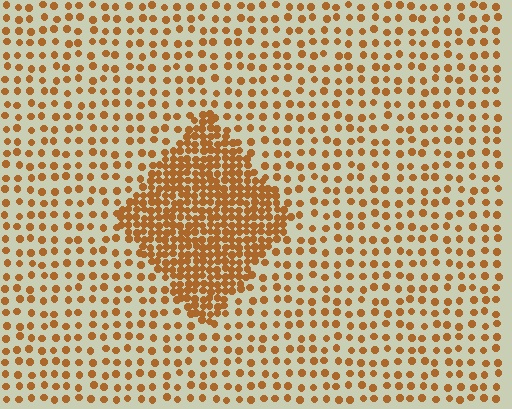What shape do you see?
I see a diamond.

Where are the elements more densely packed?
The elements are more densely packed inside the diamond boundary.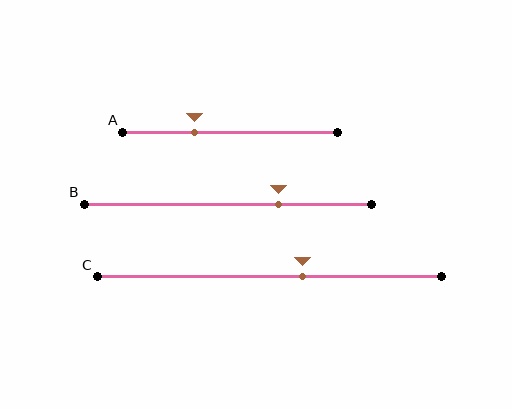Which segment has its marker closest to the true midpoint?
Segment C has its marker closest to the true midpoint.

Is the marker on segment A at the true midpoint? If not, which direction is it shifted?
No, the marker on segment A is shifted to the left by about 17% of the segment length.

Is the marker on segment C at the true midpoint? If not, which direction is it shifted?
No, the marker on segment C is shifted to the right by about 10% of the segment length.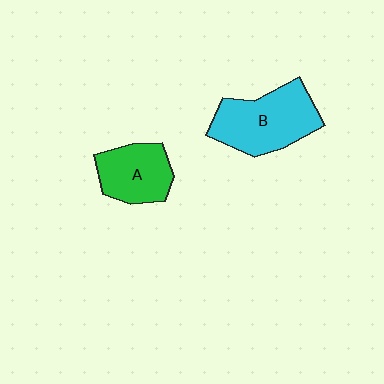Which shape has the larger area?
Shape B (cyan).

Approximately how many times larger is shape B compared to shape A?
Approximately 1.4 times.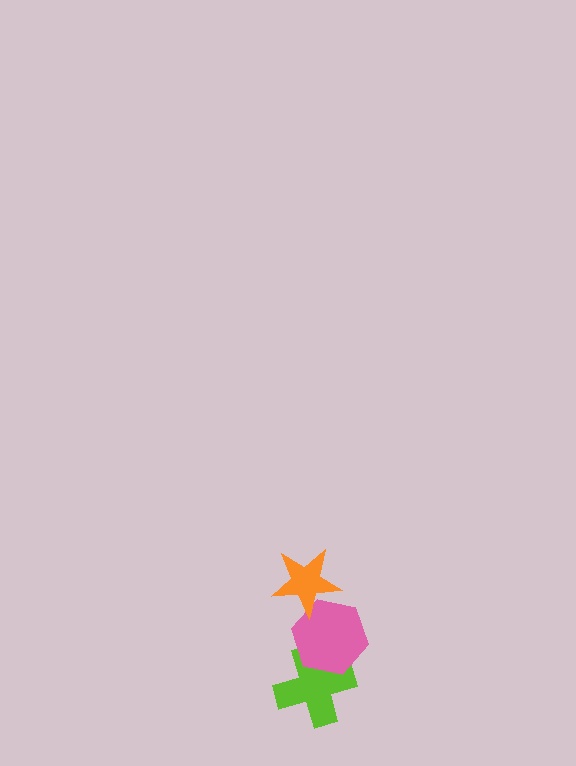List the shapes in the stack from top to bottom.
From top to bottom: the orange star, the pink hexagon, the lime cross.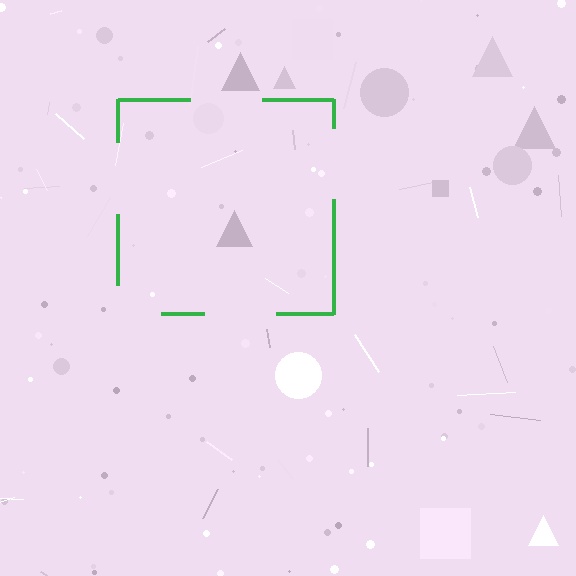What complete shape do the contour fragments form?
The contour fragments form a square.